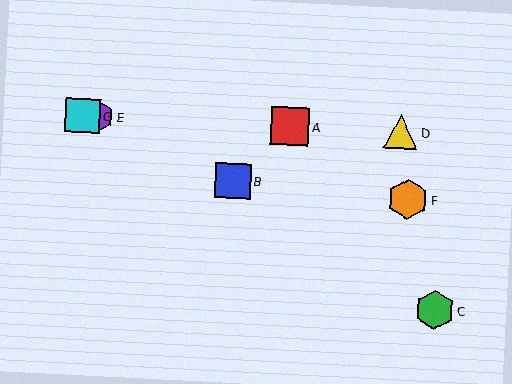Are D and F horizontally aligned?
No, D is at y≈132 and F is at y≈200.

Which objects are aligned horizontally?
Objects A, D, E, G are aligned horizontally.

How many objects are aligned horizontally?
4 objects (A, D, E, G) are aligned horizontally.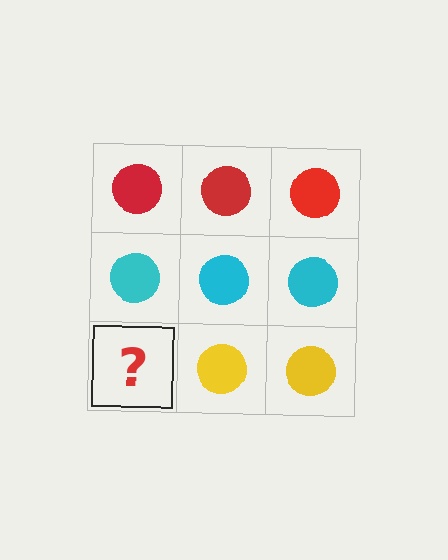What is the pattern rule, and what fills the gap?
The rule is that each row has a consistent color. The gap should be filled with a yellow circle.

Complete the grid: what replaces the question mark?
The question mark should be replaced with a yellow circle.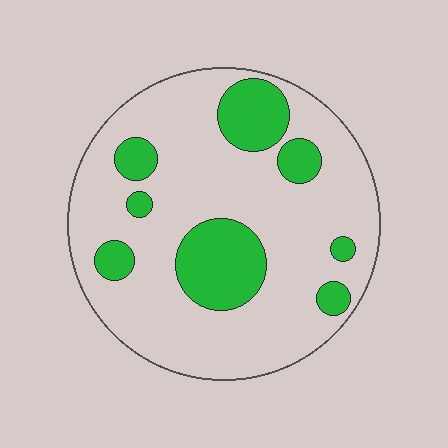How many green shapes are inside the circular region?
8.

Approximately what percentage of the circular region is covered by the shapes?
Approximately 25%.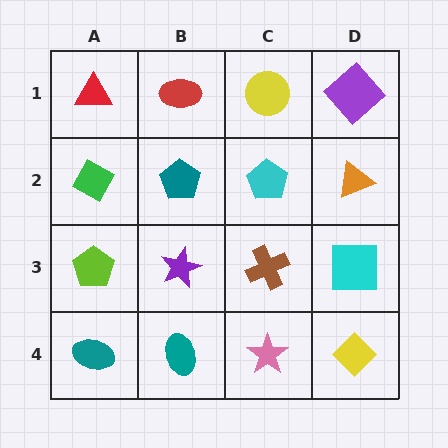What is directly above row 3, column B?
A teal pentagon.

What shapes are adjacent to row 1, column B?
A teal pentagon (row 2, column B), a red triangle (row 1, column A), a yellow circle (row 1, column C).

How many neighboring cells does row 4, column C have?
3.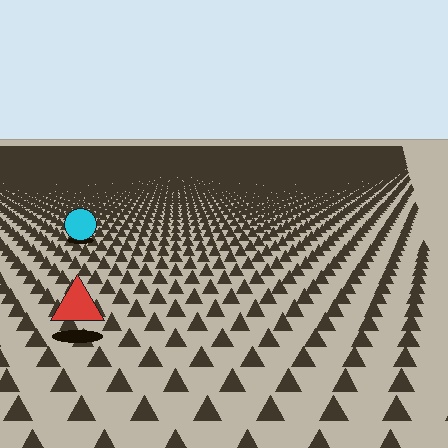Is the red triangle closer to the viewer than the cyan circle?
Yes. The red triangle is closer — you can tell from the texture gradient: the ground texture is coarser near it.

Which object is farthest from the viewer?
The cyan circle is farthest from the viewer. It appears smaller and the ground texture around it is denser.